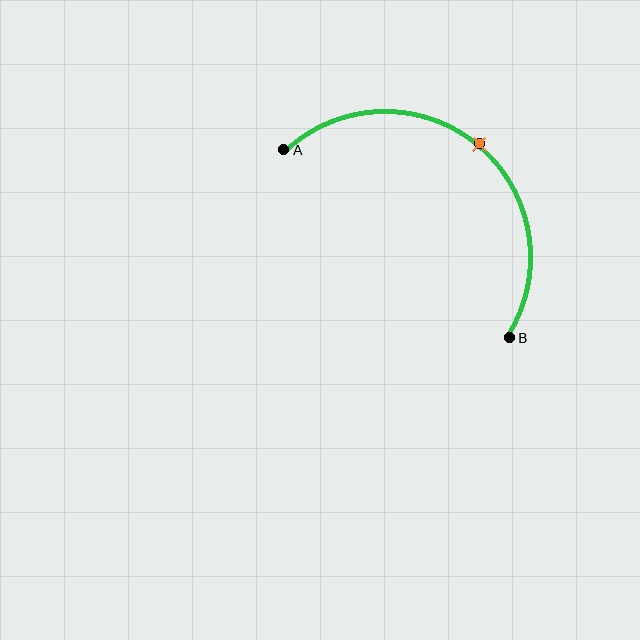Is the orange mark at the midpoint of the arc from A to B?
Yes. The orange mark lies on the arc at equal arc-length from both A and B — it is the arc midpoint.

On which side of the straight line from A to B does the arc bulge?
The arc bulges above and to the right of the straight line connecting A and B.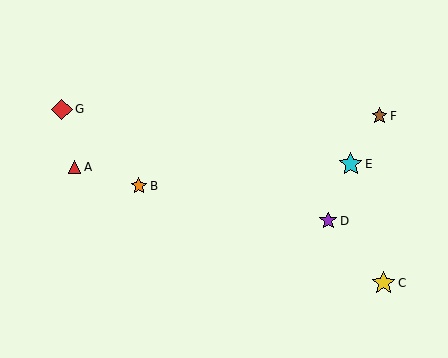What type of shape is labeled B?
Shape B is an orange star.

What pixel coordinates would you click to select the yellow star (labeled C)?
Click at (384, 283) to select the yellow star C.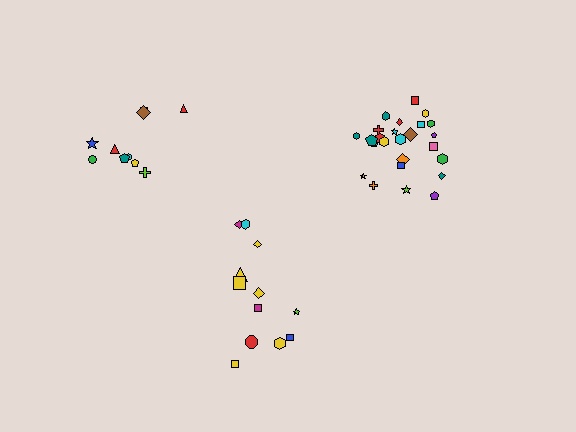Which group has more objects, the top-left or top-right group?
The top-right group.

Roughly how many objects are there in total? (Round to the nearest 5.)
Roughly 45 objects in total.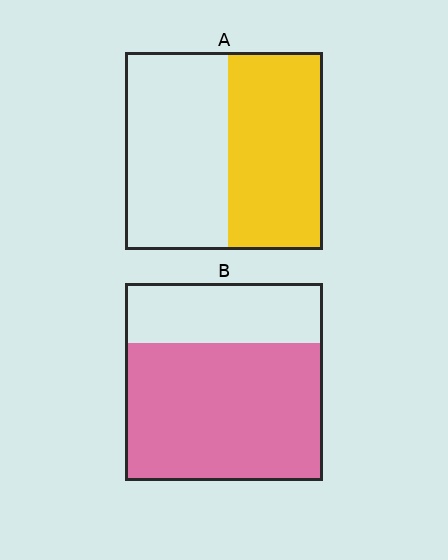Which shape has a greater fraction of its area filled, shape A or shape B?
Shape B.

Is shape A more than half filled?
Roughly half.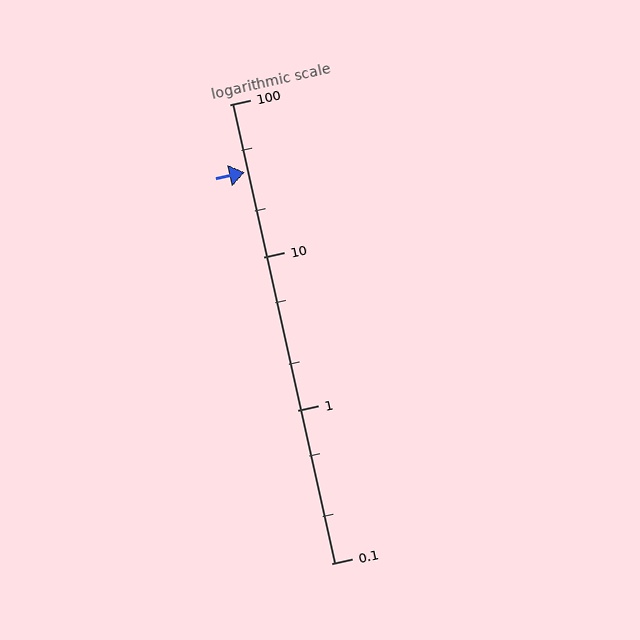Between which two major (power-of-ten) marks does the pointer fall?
The pointer is between 10 and 100.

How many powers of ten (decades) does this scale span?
The scale spans 3 decades, from 0.1 to 100.